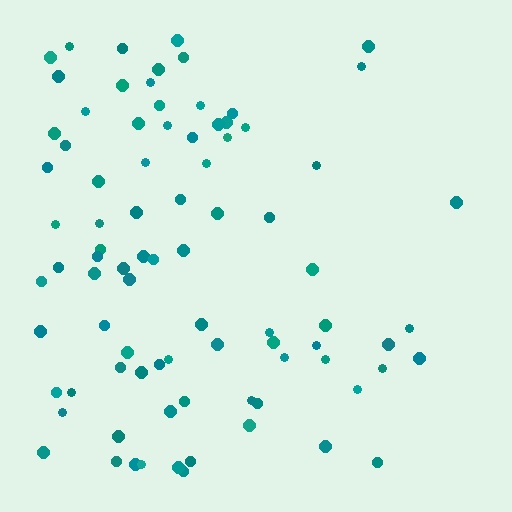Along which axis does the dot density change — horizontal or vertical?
Horizontal.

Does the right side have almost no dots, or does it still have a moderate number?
Still a moderate number, just noticeably fewer than the left.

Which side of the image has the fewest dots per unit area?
The right.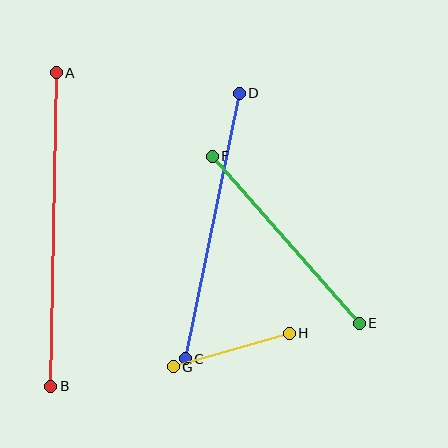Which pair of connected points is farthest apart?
Points A and B are farthest apart.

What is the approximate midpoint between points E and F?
The midpoint is at approximately (286, 240) pixels.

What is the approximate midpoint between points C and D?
The midpoint is at approximately (212, 226) pixels.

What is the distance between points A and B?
The distance is approximately 313 pixels.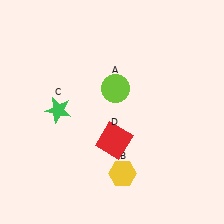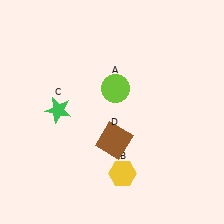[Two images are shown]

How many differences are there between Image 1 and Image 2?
There is 1 difference between the two images.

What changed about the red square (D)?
In Image 1, D is red. In Image 2, it changed to brown.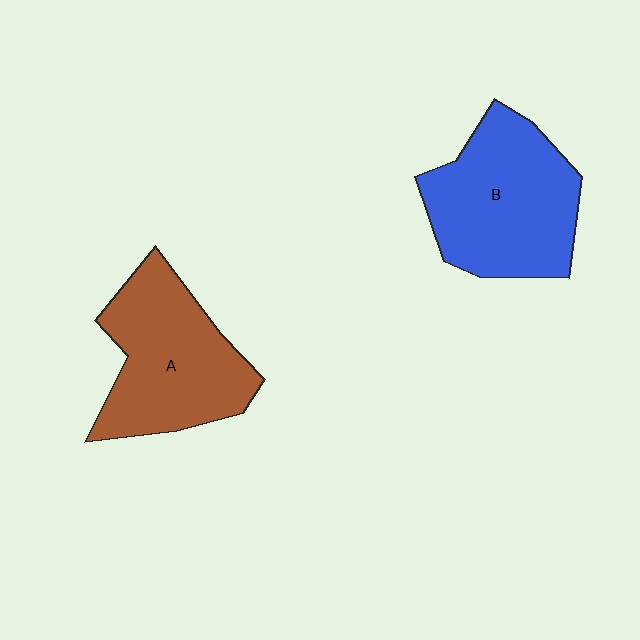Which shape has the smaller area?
Shape A (brown).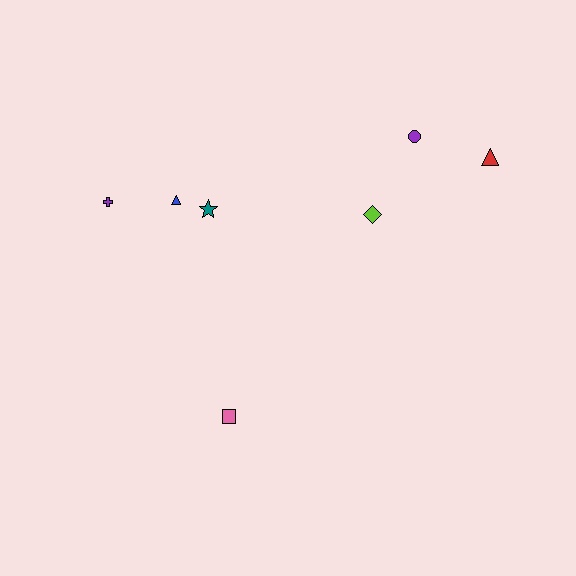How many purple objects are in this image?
There are 2 purple objects.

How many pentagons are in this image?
There are no pentagons.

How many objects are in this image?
There are 7 objects.